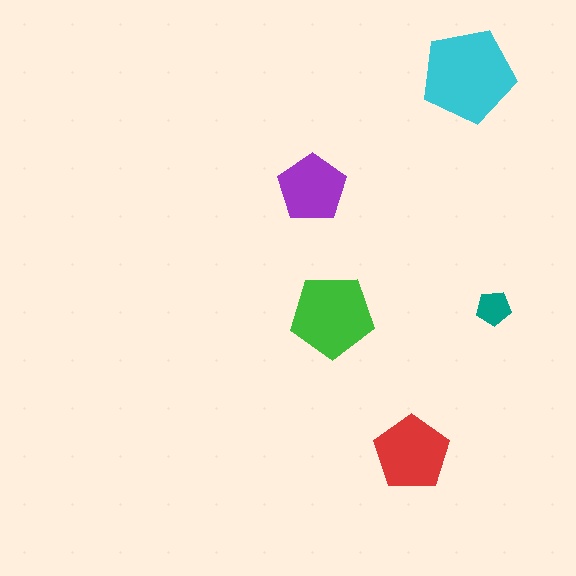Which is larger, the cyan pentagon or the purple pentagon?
The cyan one.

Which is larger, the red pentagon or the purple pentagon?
The red one.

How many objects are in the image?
There are 5 objects in the image.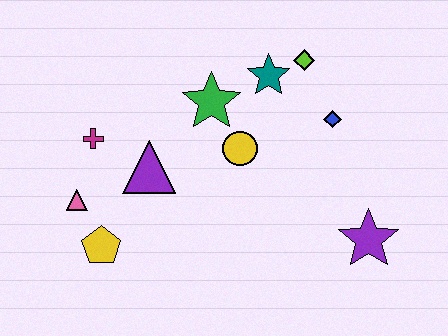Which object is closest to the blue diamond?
The lime diamond is closest to the blue diamond.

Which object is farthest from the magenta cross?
The purple star is farthest from the magenta cross.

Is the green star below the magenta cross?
No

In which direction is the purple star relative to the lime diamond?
The purple star is below the lime diamond.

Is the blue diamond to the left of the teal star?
No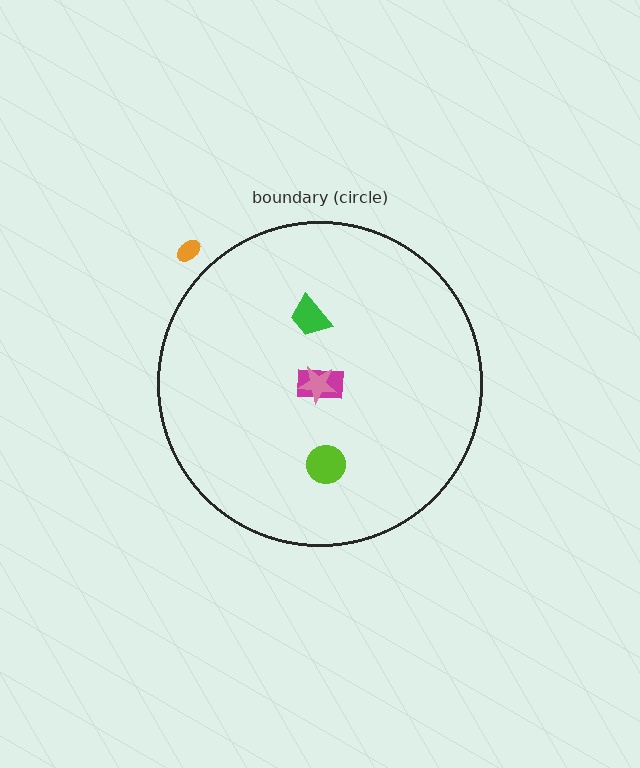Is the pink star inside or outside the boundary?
Inside.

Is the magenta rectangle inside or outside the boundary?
Inside.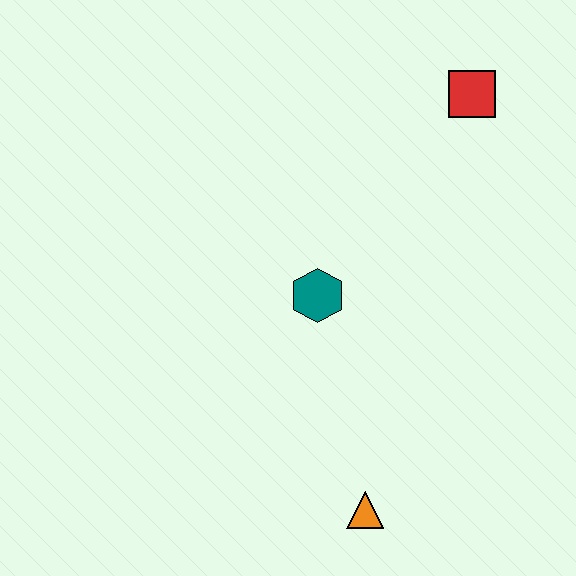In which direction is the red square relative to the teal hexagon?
The red square is above the teal hexagon.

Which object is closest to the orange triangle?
The teal hexagon is closest to the orange triangle.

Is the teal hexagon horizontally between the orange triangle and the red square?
No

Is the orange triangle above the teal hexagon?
No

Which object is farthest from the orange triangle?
The red square is farthest from the orange triangle.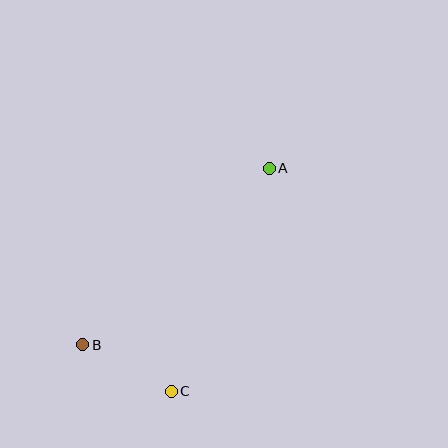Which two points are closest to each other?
Points B and C are closest to each other.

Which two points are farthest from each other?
Points A and B are farthest from each other.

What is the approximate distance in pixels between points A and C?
The distance between A and C is approximately 243 pixels.